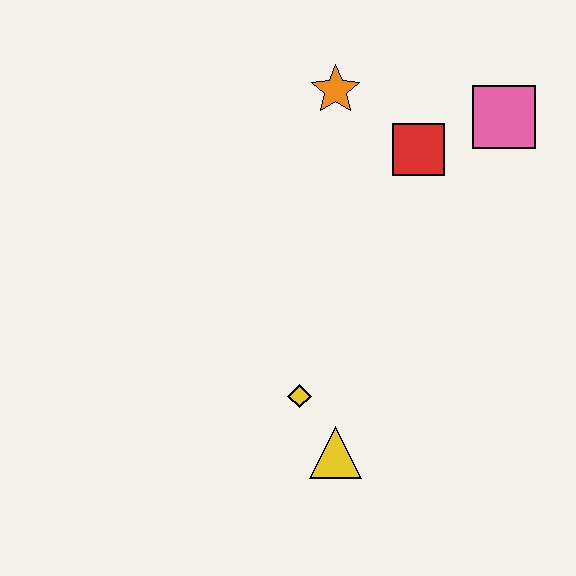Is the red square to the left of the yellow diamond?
No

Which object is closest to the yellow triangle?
The yellow diamond is closest to the yellow triangle.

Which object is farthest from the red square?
The yellow triangle is farthest from the red square.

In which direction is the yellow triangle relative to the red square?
The yellow triangle is below the red square.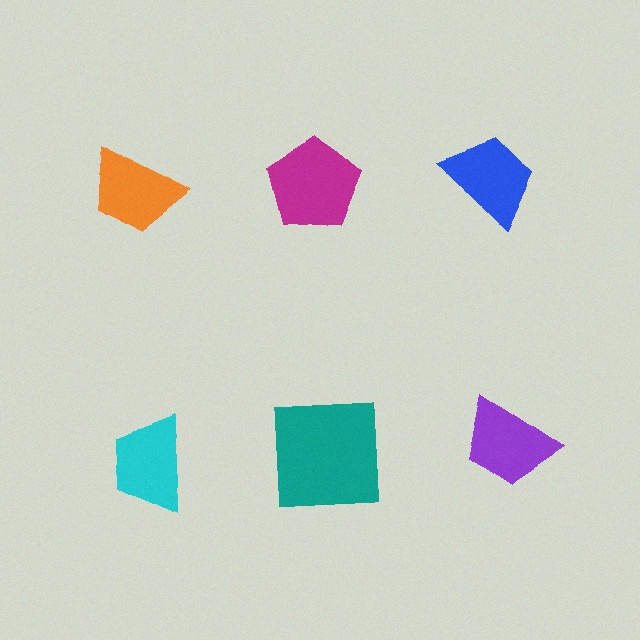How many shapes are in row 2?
3 shapes.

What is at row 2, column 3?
A purple trapezoid.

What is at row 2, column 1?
A cyan trapezoid.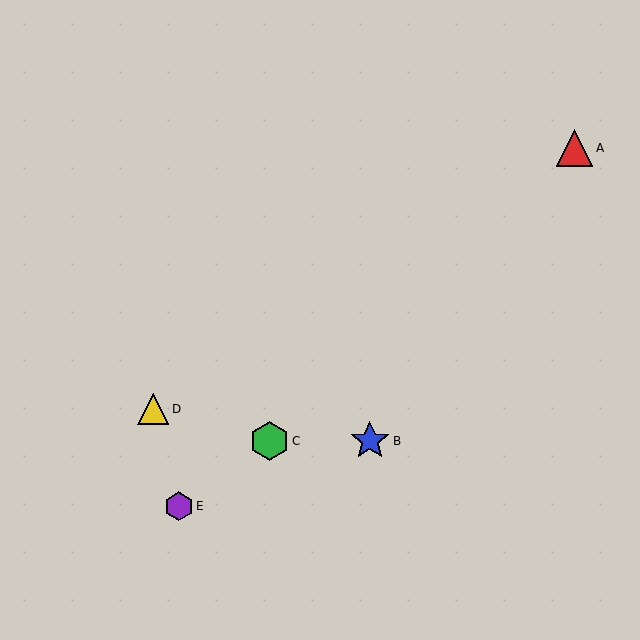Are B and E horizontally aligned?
No, B is at y≈441 and E is at y≈506.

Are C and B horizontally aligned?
Yes, both are at y≈441.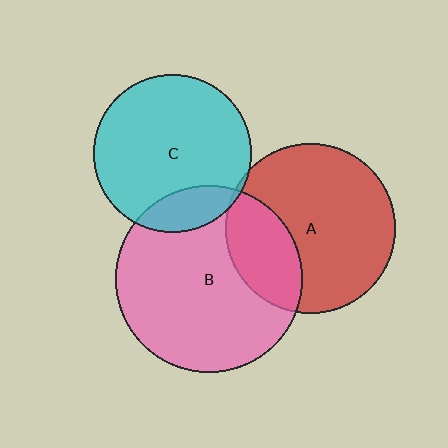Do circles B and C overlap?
Yes.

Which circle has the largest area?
Circle B (pink).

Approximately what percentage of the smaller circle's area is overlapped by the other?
Approximately 15%.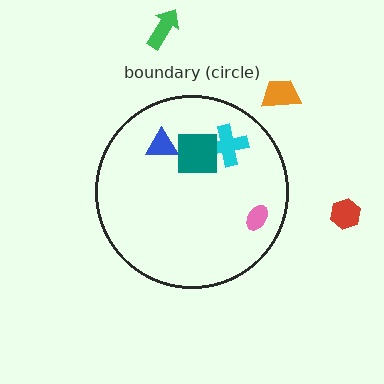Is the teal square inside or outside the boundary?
Inside.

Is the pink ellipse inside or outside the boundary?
Inside.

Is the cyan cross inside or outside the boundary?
Inside.